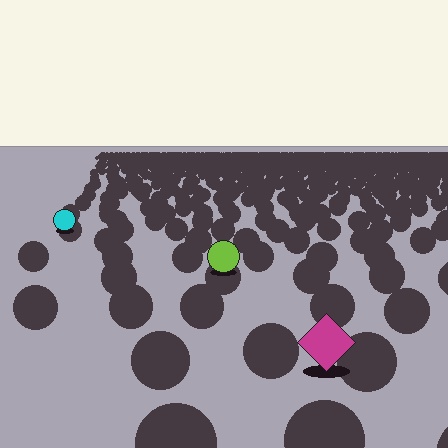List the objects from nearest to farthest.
From nearest to farthest: the magenta diamond, the lime circle, the cyan circle.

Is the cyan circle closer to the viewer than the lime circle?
No. The lime circle is closer — you can tell from the texture gradient: the ground texture is coarser near it.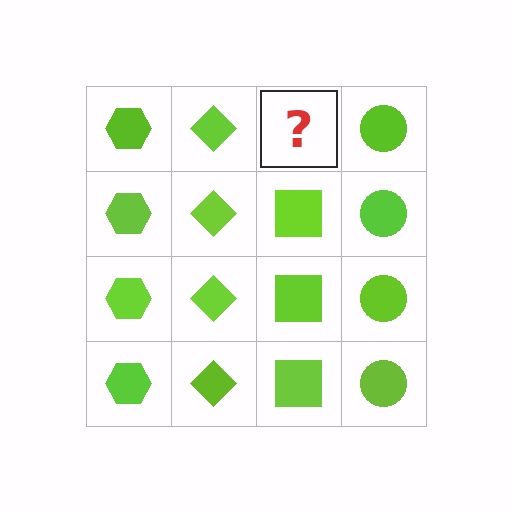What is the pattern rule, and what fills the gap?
The rule is that each column has a consistent shape. The gap should be filled with a lime square.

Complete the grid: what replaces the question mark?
The question mark should be replaced with a lime square.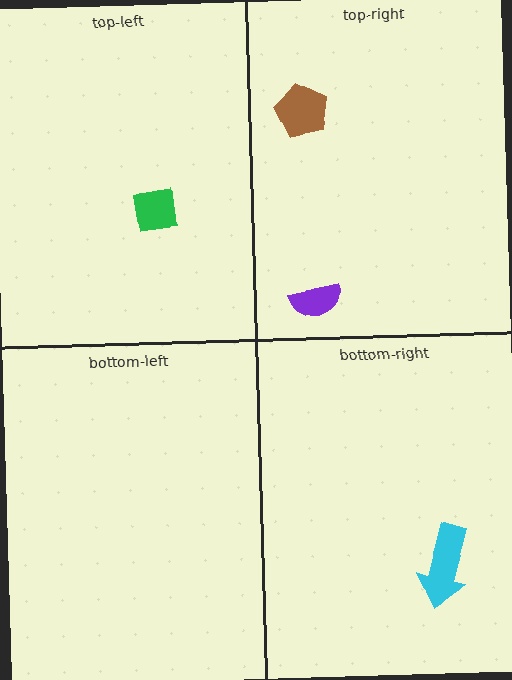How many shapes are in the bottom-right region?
1.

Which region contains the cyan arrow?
The bottom-right region.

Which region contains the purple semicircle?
The top-right region.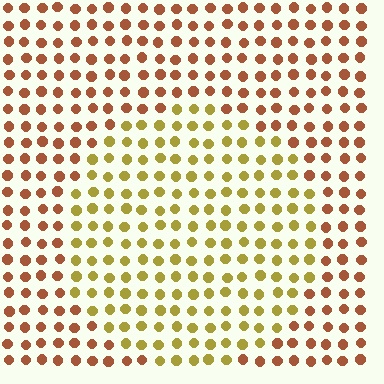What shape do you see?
I see a circle.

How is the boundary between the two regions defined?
The boundary is defined purely by a slight shift in hue (about 39 degrees). Spacing, size, and orientation are identical on both sides.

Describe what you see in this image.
The image is filled with small brown elements in a uniform arrangement. A circle-shaped region is visible where the elements are tinted to a slightly different hue, forming a subtle color boundary.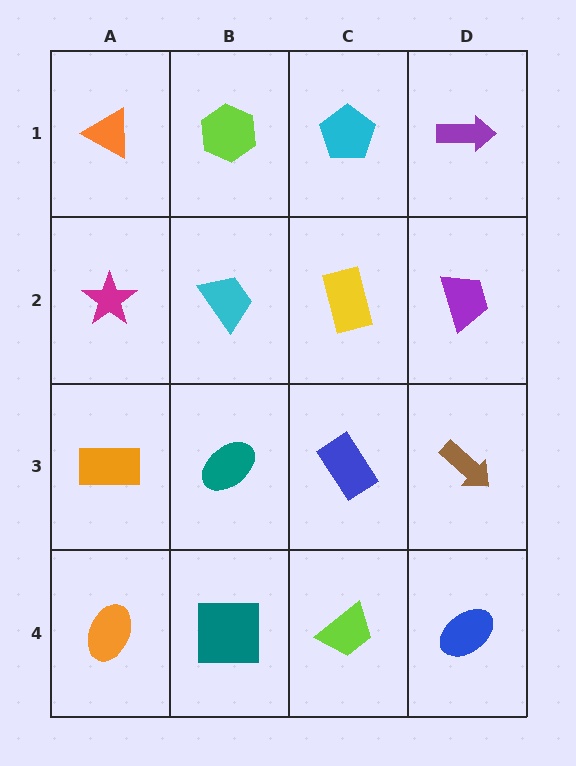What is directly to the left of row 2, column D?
A yellow rectangle.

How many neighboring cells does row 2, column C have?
4.